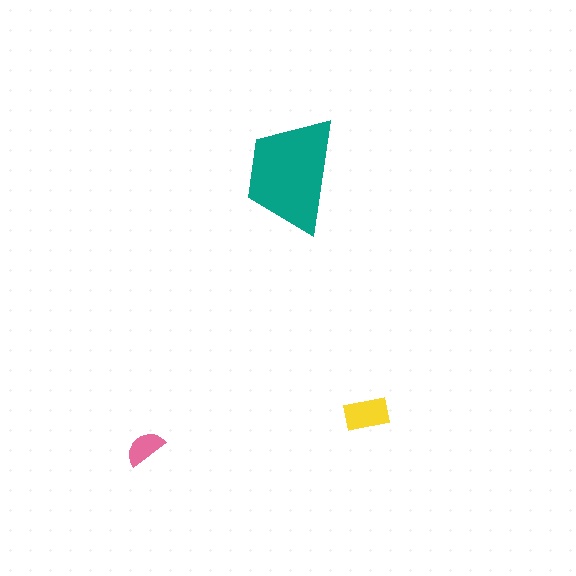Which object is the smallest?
The pink semicircle.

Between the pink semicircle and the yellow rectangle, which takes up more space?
The yellow rectangle.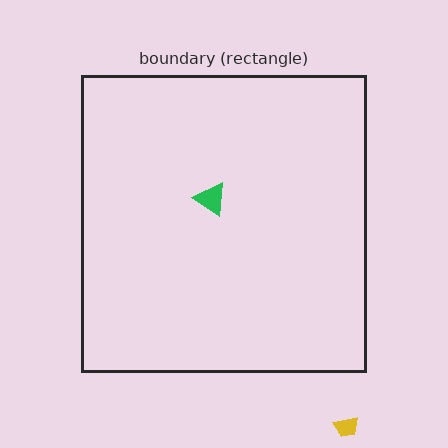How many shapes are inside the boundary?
1 inside, 1 outside.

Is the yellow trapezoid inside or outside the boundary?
Outside.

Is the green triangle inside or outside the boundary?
Inside.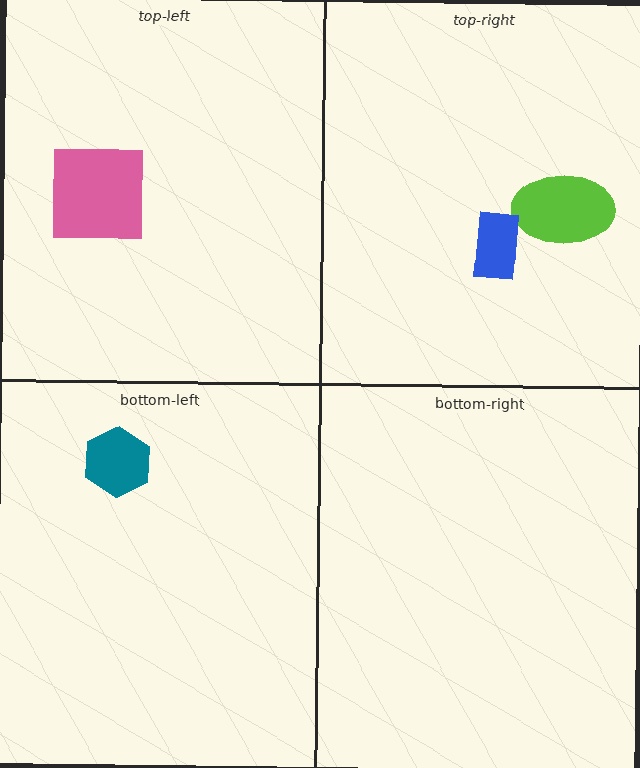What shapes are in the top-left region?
The pink square.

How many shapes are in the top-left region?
1.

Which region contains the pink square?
The top-left region.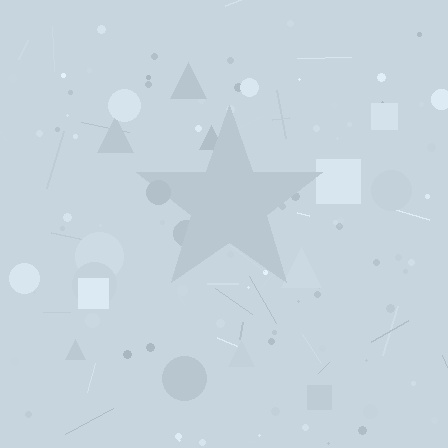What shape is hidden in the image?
A star is hidden in the image.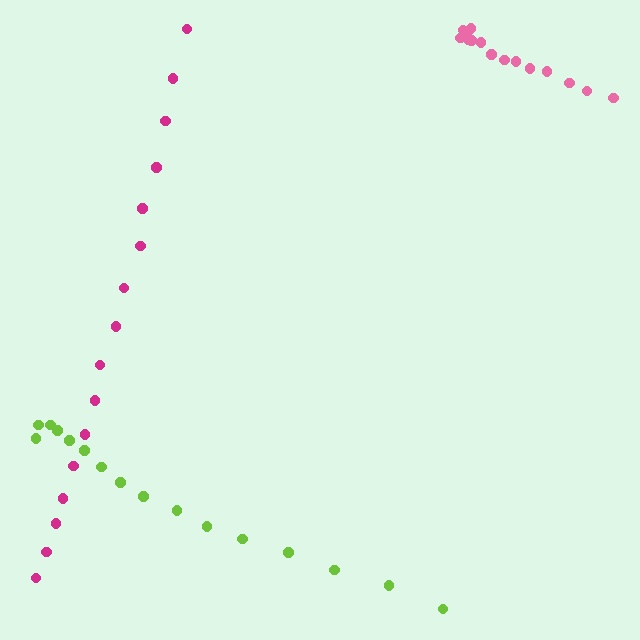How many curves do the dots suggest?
There are 3 distinct paths.